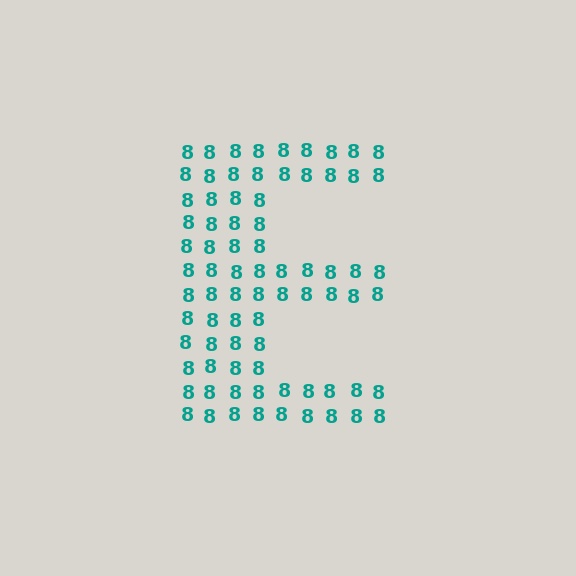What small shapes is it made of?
It is made of small digit 8's.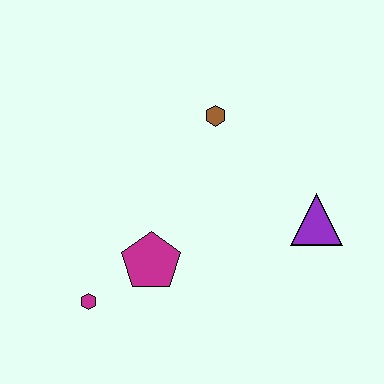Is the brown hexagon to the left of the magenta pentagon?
No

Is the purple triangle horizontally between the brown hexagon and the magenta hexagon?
No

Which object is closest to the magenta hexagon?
The magenta pentagon is closest to the magenta hexagon.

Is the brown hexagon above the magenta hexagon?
Yes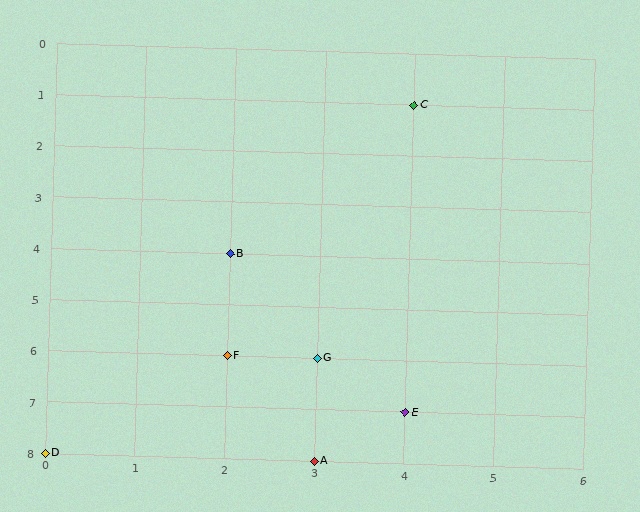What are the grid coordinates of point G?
Point G is at grid coordinates (3, 6).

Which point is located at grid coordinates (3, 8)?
Point A is at (3, 8).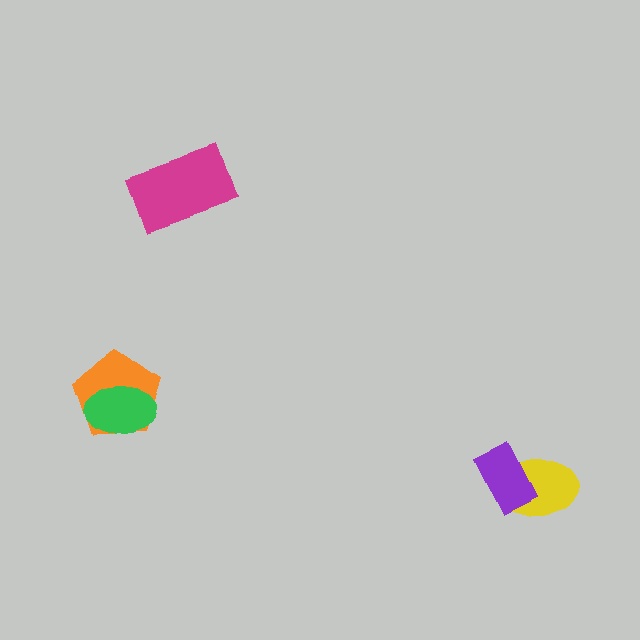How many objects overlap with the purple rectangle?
1 object overlaps with the purple rectangle.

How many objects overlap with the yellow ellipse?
1 object overlaps with the yellow ellipse.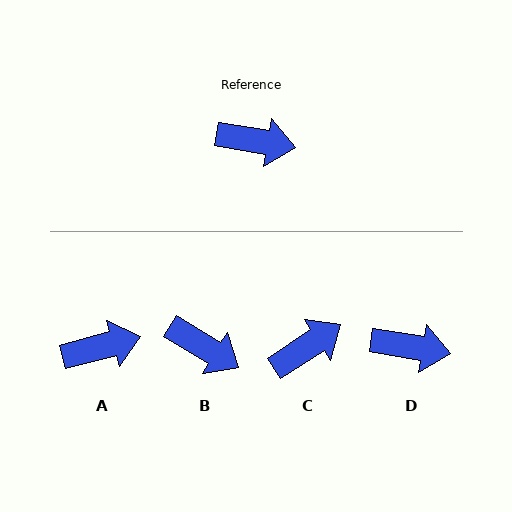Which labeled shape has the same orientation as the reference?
D.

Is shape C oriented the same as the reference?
No, it is off by about 43 degrees.